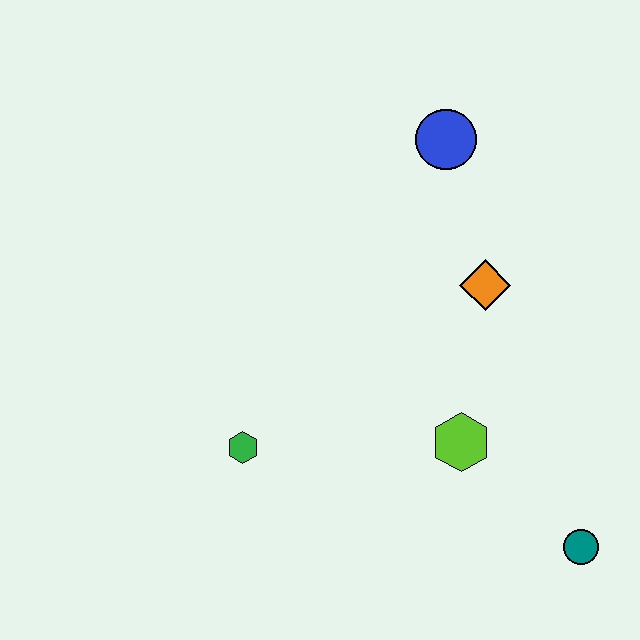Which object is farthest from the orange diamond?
The green hexagon is farthest from the orange diamond.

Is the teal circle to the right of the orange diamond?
Yes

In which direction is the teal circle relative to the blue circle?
The teal circle is below the blue circle.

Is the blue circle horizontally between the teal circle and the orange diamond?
No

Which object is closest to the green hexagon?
The lime hexagon is closest to the green hexagon.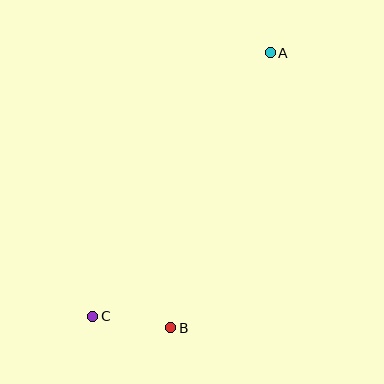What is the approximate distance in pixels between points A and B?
The distance between A and B is approximately 292 pixels.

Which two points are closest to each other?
Points B and C are closest to each other.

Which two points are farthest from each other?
Points A and C are farthest from each other.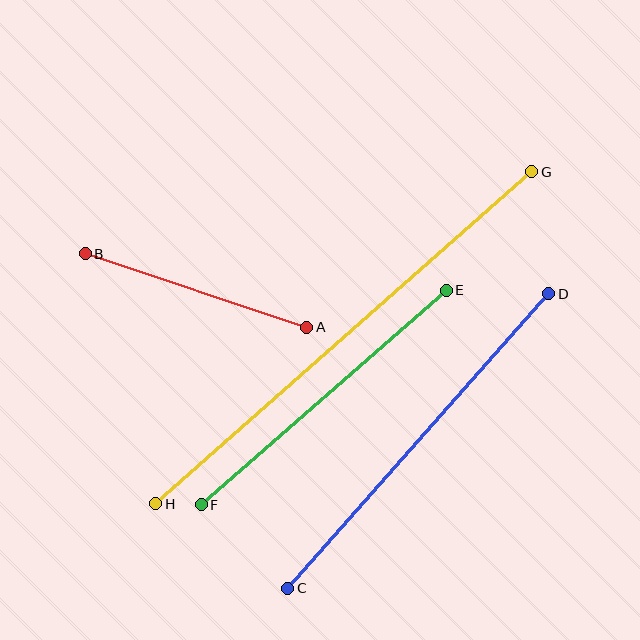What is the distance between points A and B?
The distance is approximately 233 pixels.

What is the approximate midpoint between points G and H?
The midpoint is at approximately (344, 338) pixels.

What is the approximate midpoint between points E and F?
The midpoint is at approximately (324, 398) pixels.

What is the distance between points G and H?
The distance is approximately 502 pixels.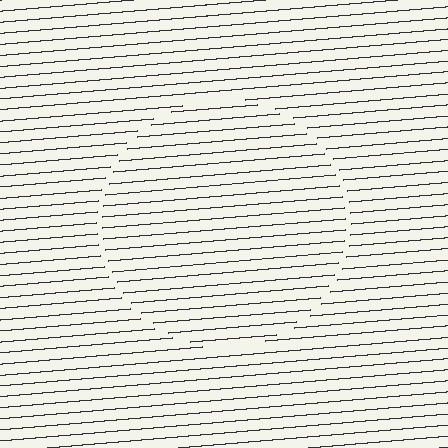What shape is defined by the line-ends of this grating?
An illusory circle. The interior of the shape contains the same grating, shifted by half a period — the contour is defined by the phase discontinuity where line-ends from the inner and outer gratings abut.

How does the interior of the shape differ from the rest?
The interior of the shape contains the same grating, shifted by half a period — the contour is defined by the phase discontinuity where line-ends from the inner and outer gratings abut.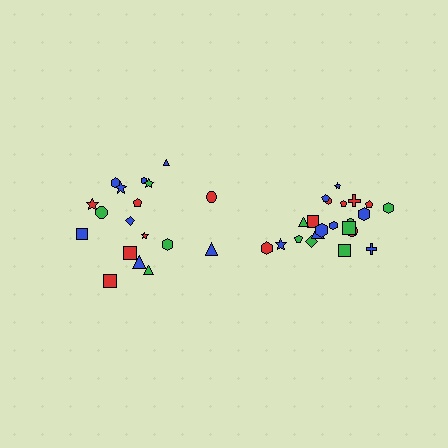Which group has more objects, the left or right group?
The right group.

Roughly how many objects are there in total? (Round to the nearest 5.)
Roughly 40 objects in total.